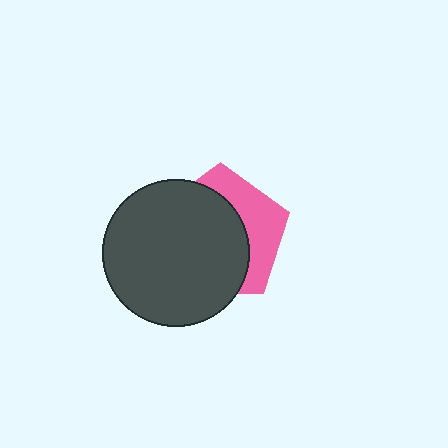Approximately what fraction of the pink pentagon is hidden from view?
Roughly 64% of the pink pentagon is hidden behind the dark gray circle.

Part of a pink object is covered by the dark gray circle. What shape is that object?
It is a pentagon.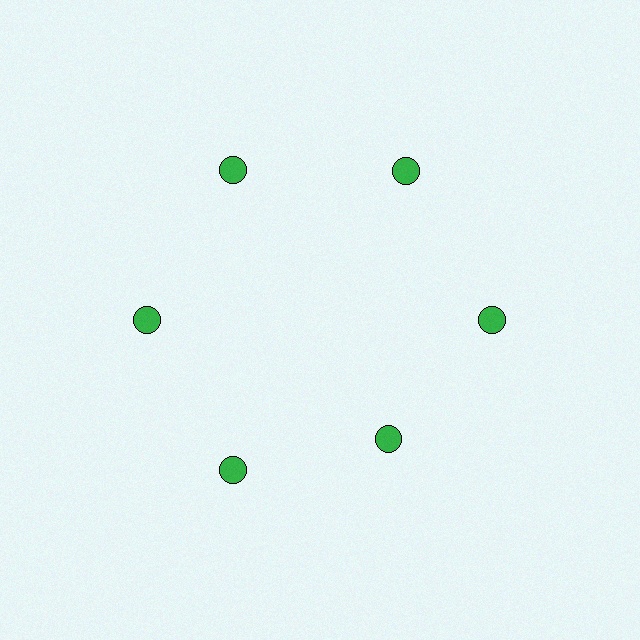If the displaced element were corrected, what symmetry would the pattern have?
It would have 6-fold rotational symmetry — the pattern would map onto itself every 60 degrees.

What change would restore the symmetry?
The symmetry would be restored by moving it outward, back onto the ring so that all 6 circles sit at equal angles and equal distance from the center.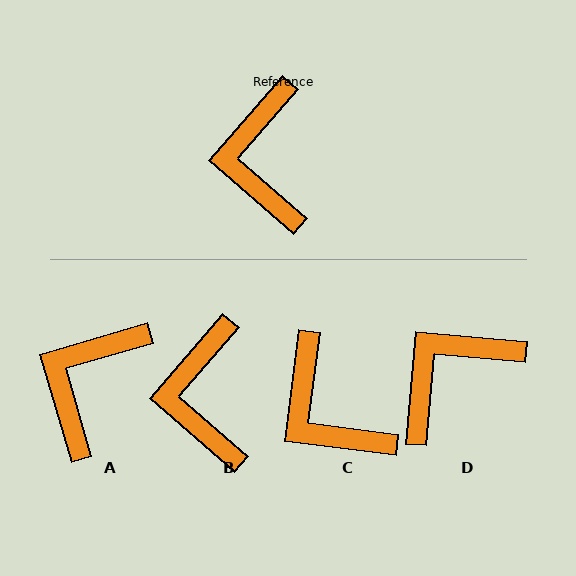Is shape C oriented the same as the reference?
No, it is off by about 34 degrees.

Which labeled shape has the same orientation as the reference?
B.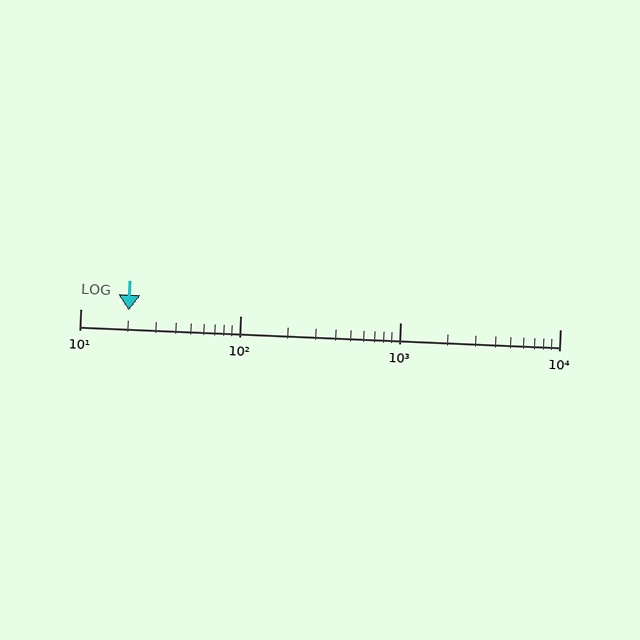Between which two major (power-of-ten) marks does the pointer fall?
The pointer is between 10 and 100.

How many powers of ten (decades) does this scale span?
The scale spans 3 decades, from 10 to 10000.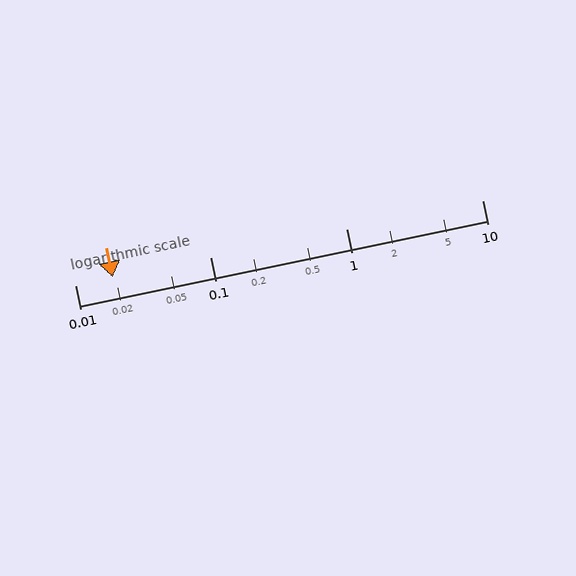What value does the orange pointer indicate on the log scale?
The pointer indicates approximately 0.019.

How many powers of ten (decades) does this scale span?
The scale spans 3 decades, from 0.01 to 10.